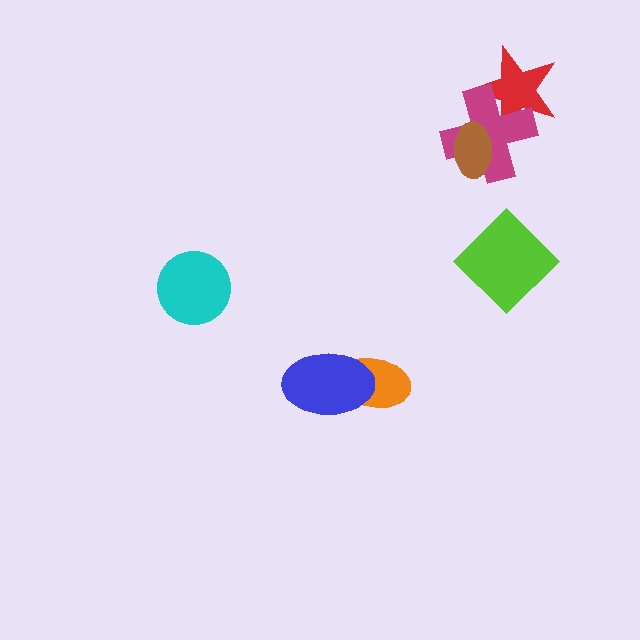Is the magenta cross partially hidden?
Yes, it is partially covered by another shape.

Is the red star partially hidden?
Yes, it is partially covered by another shape.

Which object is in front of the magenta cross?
The brown ellipse is in front of the magenta cross.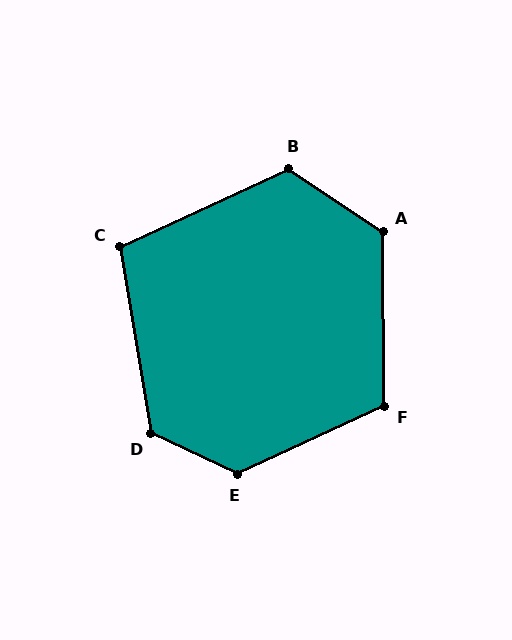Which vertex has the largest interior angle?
E, at approximately 130 degrees.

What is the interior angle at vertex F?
Approximately 114 degrees (obtuse).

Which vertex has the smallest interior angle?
C, at approximately 105 degrees.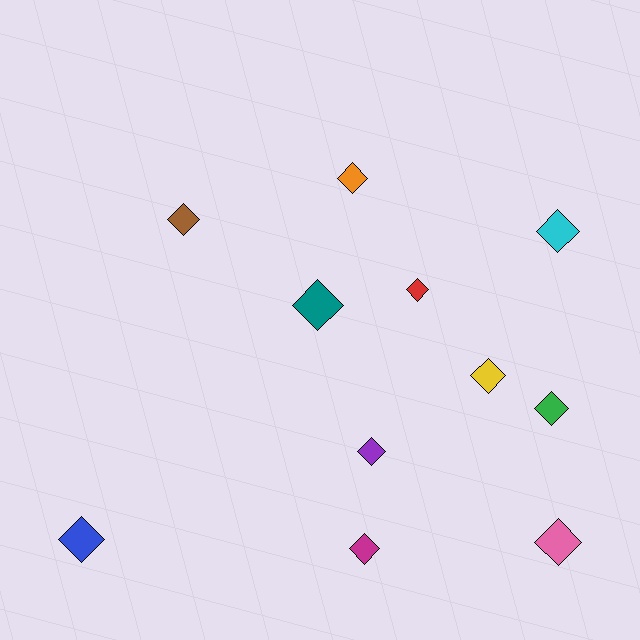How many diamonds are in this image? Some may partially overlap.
There are 11 diamonds.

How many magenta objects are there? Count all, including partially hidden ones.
There is 1 magenta object.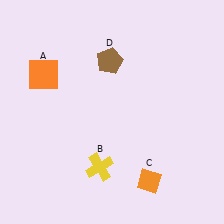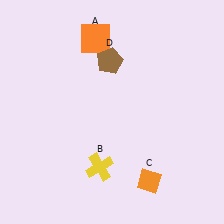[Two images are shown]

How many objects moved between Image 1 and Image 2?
1 object moved between the two images.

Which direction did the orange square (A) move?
The orange square (A) moved right.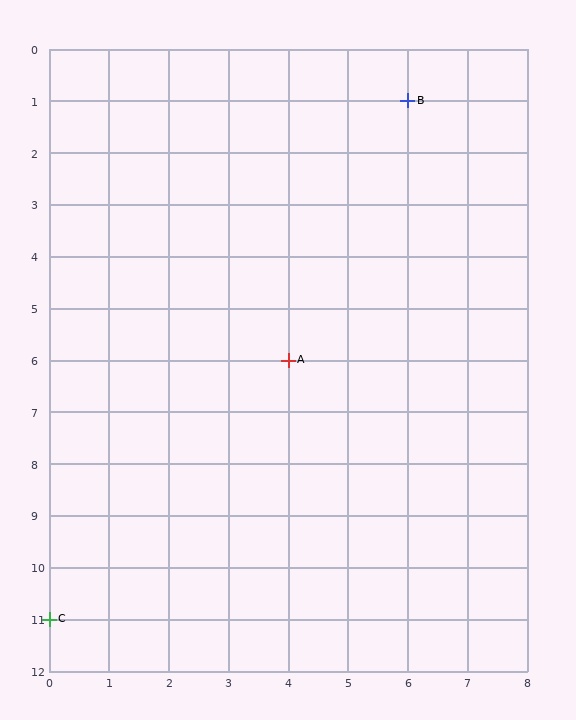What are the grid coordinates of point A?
Point A is at grid coordinates (4, 6).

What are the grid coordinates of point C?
Point C is at grid coordinates (0, 11).